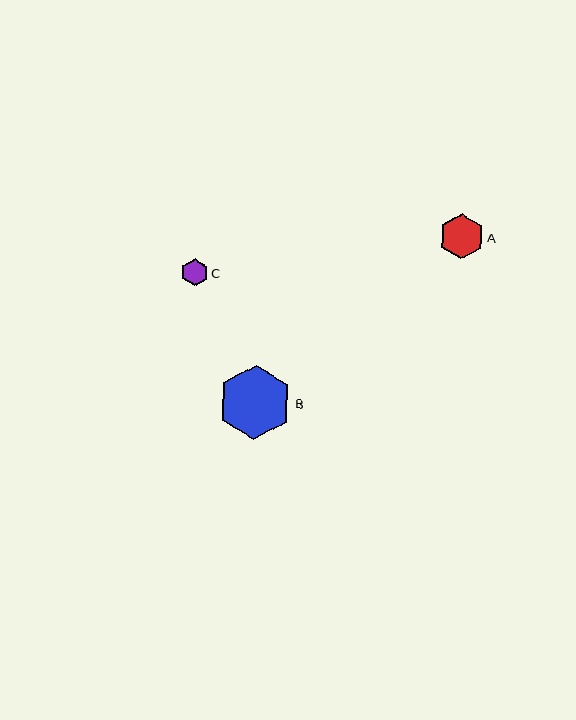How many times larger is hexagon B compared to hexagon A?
Hexagon B is approximately 1.7 times the size of hexagon A.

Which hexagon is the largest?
Hexagon B is the largest with a size of approximately 75 pixels.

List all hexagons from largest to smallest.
From largest to smallest: B, A, C.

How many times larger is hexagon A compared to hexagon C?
Hexagon A is approximately 1.6 times the size of hexagon C.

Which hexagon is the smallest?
Hexagon C is the smallest with a size of approximately 28 pixels.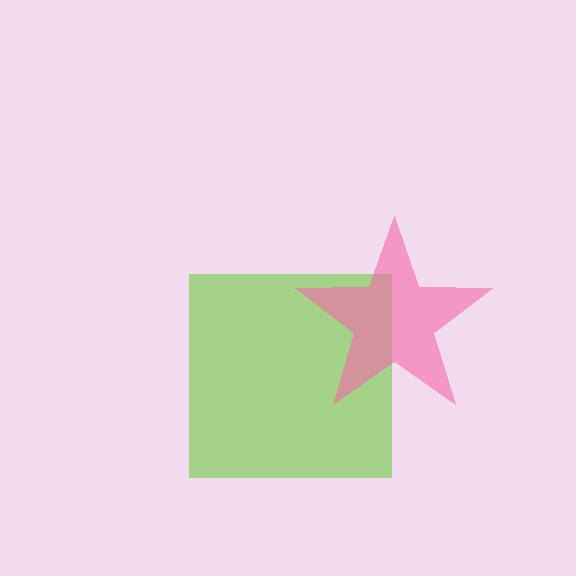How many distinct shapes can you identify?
There are 2 distinct shapes: a lime square, a pink star.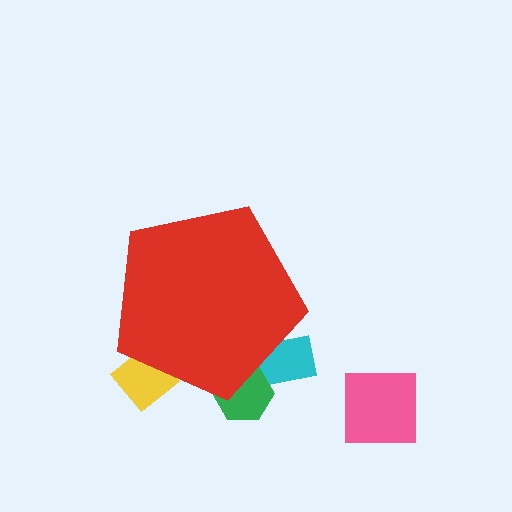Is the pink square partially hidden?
No, the pink square is fully visible.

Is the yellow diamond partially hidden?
Yes, the yellow diamond is partially hidden behind the red pentagon.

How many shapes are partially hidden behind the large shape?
3 shapes are partially hidden.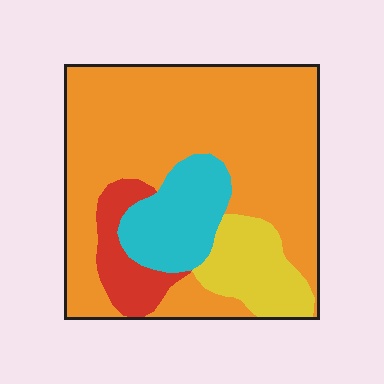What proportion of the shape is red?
Red takes up about one tenth (1/10) of the shape.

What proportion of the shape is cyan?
Cyan covers about 15% of the shape.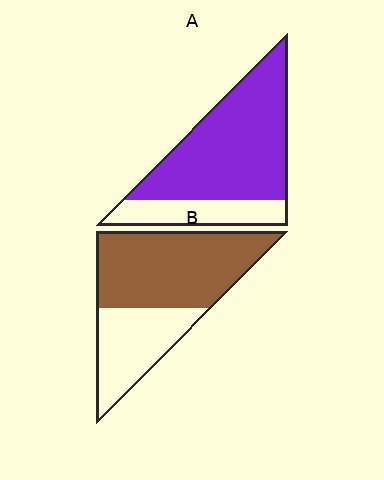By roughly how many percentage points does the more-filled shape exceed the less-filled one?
By roughly 10 percentage points (A over B).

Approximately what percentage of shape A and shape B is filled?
A is approximately 75% and B is approximately 65%.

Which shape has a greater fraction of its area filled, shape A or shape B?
Shape A.